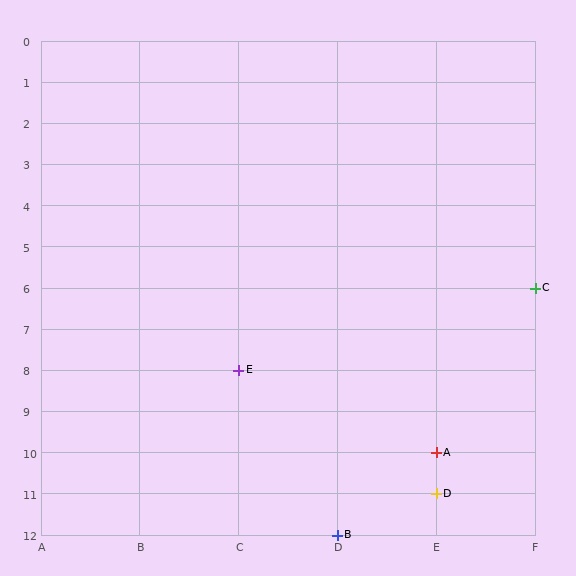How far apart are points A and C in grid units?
Points A and C are 1 column and 4 rows apart (about 4.1 grid units diagonally).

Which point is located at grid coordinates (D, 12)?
Point B is at (D, 12).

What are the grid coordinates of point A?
Point A is at grid coordinates (E, 10).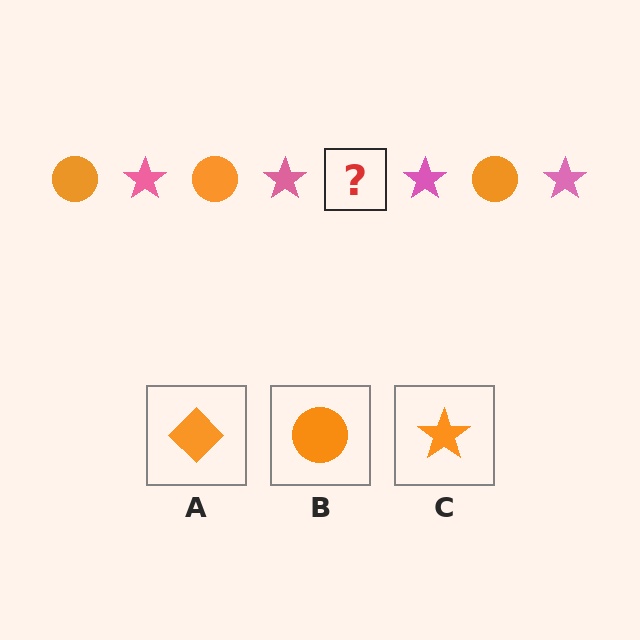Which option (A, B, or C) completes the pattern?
B.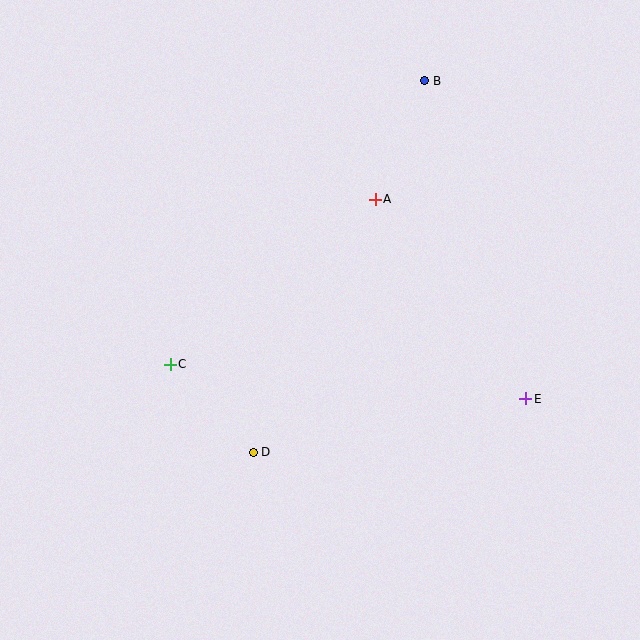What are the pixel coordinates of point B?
Point B is at (425, 81).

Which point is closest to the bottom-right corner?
Point E is closest to the bottom-right corner.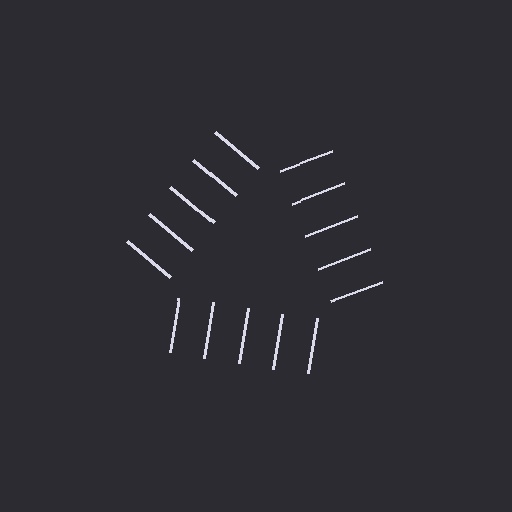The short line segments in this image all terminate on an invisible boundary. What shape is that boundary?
An illusory triangle — the line segments terminate on its edges but no continuous stroke is drawn.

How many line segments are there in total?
15 — 5 along each of the 3 edges.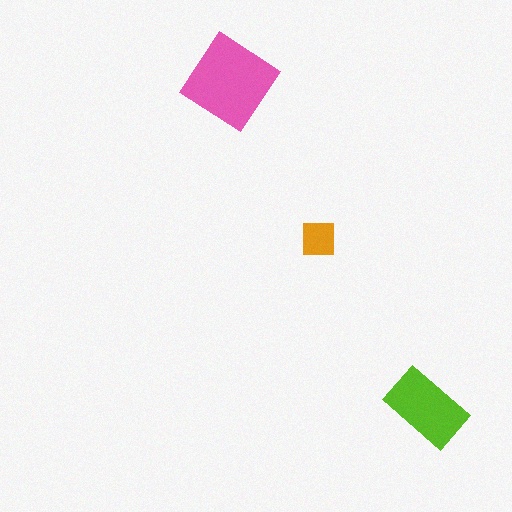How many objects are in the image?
There are 3 objects in the image.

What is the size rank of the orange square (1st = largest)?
3rd.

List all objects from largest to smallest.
The pink diamond, the lime rectangle, the orange square.